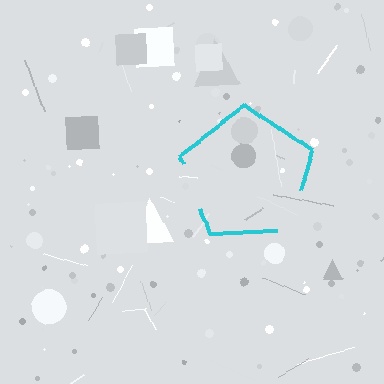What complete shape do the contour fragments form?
The contour fragments form a pentagon.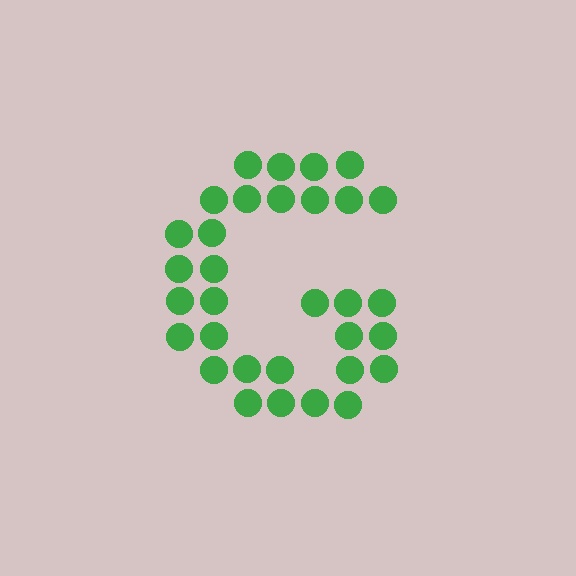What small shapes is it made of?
It is made of small circles.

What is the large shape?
The large shape is the letter G.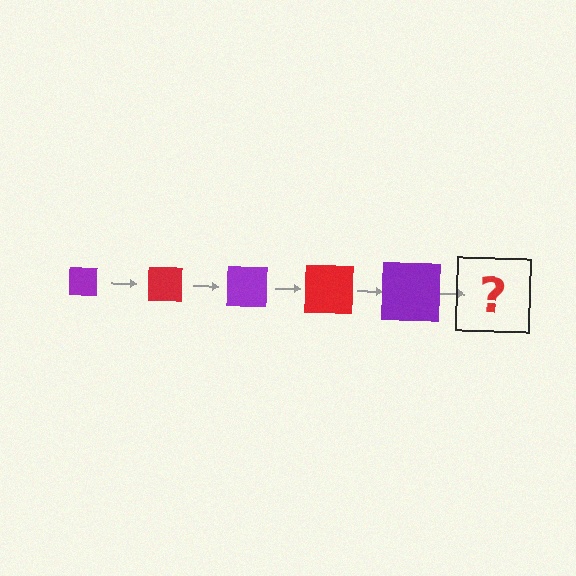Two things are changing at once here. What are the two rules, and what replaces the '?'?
The two rules are that the square grows larger each step and the color cycles through purple and red. The '?' should be a red square, larger than the previous one.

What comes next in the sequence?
The next element should be a red square, larger than the previous one.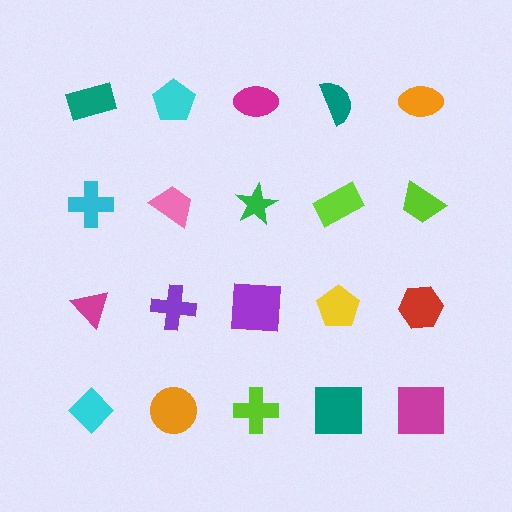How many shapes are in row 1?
5 shapes.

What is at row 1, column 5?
An orange ellipse.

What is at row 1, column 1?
A teal rectangle.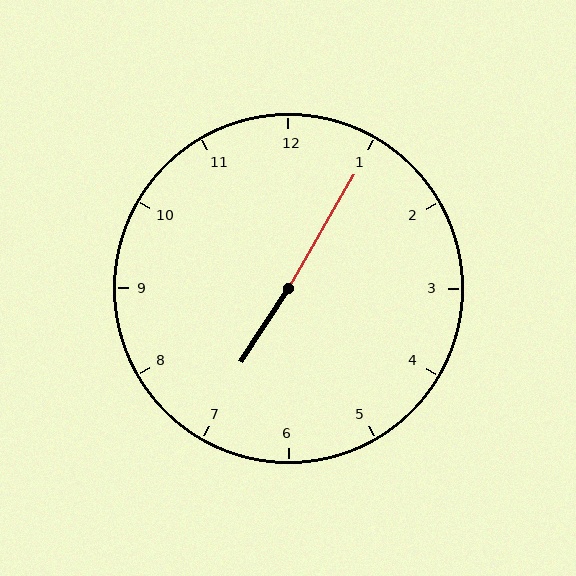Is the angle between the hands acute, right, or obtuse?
It is obtuse.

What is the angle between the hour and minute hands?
Approximately 178 degrees.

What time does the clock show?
7:05.